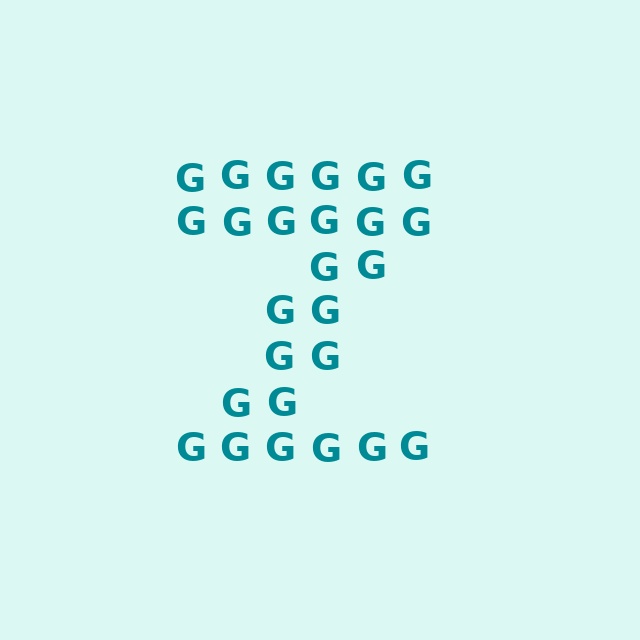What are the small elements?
The small elements are letter G's.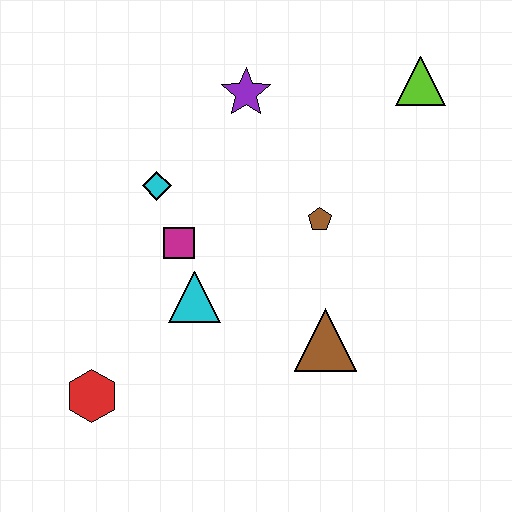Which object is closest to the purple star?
The cyan diamond is closest to the purple star.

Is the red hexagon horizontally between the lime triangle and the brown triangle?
No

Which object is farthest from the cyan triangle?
The lime triangle is farthest from the cyan triangle.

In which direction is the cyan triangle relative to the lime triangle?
The cyan triangle is to the left of the lime triangle.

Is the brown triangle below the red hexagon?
No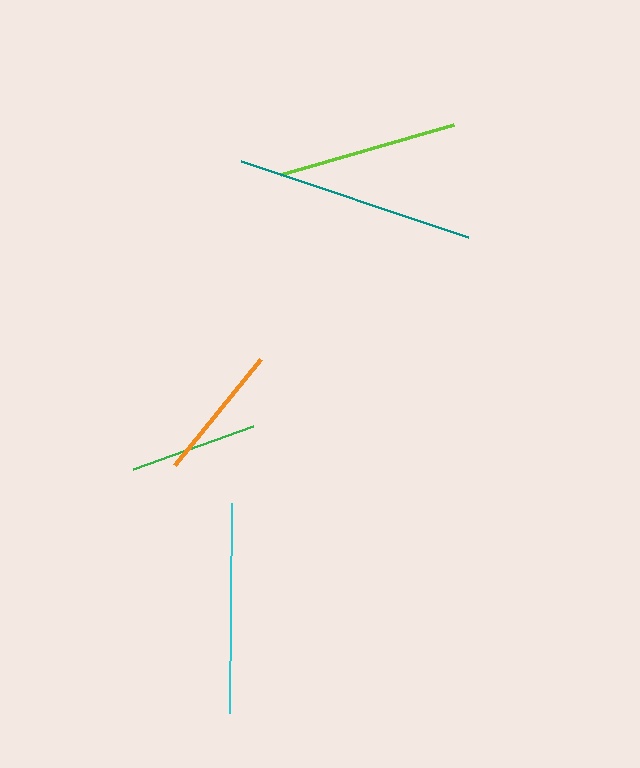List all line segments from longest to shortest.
From longest to shortest: teal, cyan, lime, orange, green.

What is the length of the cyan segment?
The cyan segment is approximately 210 pixels long.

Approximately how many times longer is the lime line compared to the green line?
The lime line is approximately 1.4 times the length of the green line.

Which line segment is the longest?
The teal line is the longest at approximately 240 pixels.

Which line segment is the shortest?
The green line is the shortest at approximately 127 pixels.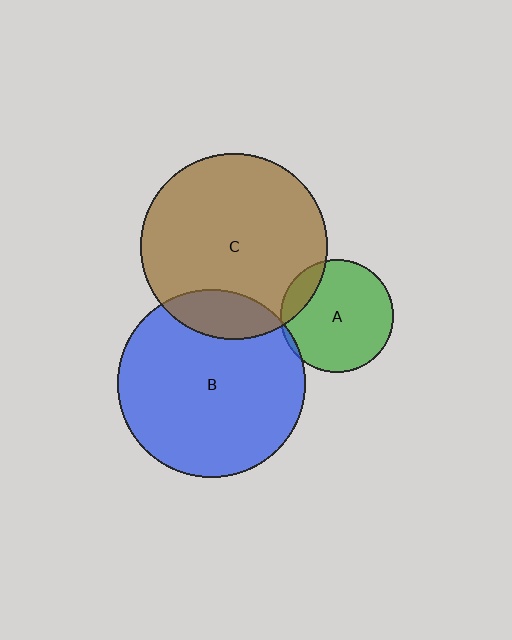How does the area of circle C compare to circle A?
Approximately 2.7 times.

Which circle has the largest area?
Circle B (blue).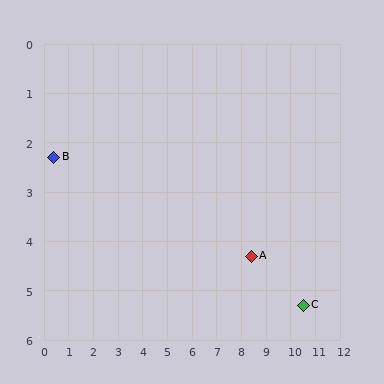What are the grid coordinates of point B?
Point B is at approximately (0.4, 2.3).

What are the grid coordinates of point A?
Point A is at approximately (8.4, 4.3).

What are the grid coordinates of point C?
Point C is at approximately (10.5, 5.3).